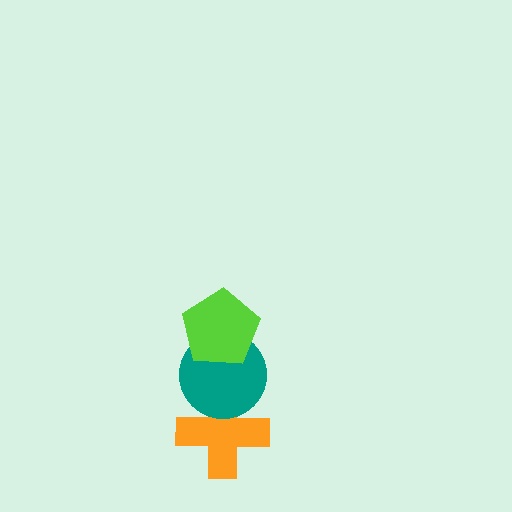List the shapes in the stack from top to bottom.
From top to bottom: the lime pentagon, the teal circle, the orange cross.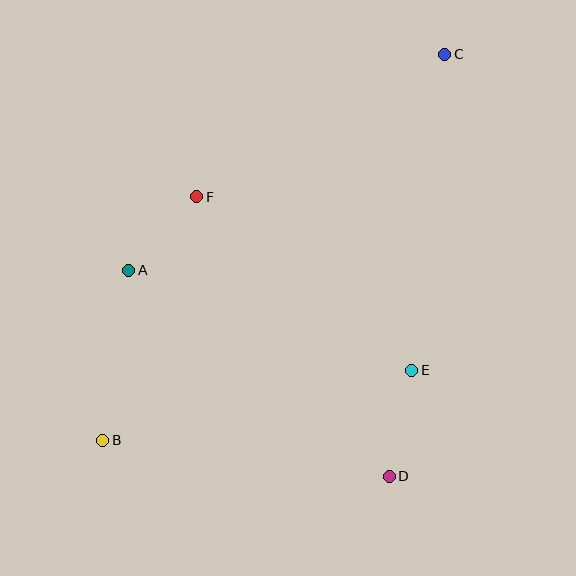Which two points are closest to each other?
Points A and F are closest to each other.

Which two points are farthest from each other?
Points B and C are farthest from each other.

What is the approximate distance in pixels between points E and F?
The distance between E and F is approximately 277 pixels.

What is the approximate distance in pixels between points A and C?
The distance between A and C is approximately 383 pixels.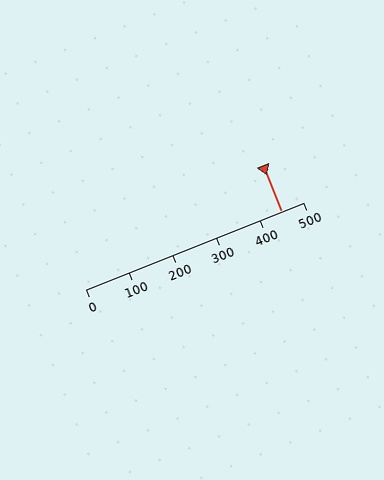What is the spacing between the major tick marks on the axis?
The major ticks are spaced 100 apart.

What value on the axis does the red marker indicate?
The marker indicates approximately 450.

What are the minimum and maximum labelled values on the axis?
The axis runs from 0 to 500.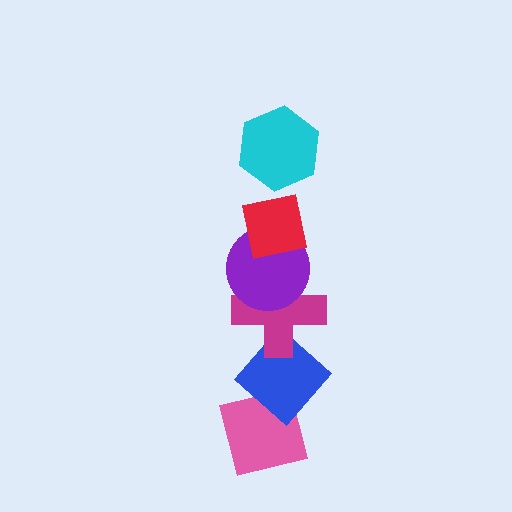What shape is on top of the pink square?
The blue diamond is on top of the pink square.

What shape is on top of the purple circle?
The red square is on top of the purple circle.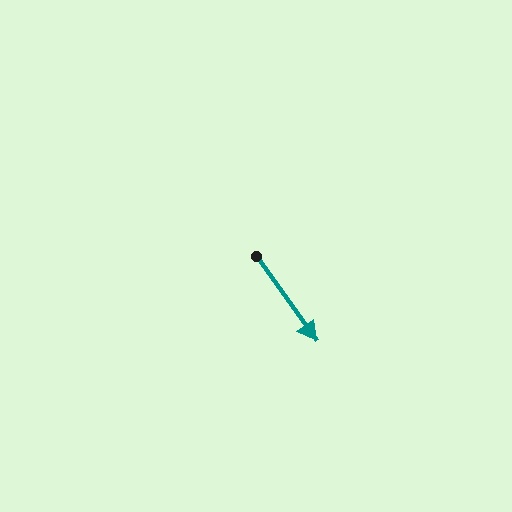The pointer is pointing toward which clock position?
Roughly 5 o'clock.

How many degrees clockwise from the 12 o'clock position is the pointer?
Approximately 145 degrees.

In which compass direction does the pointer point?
Southeast.